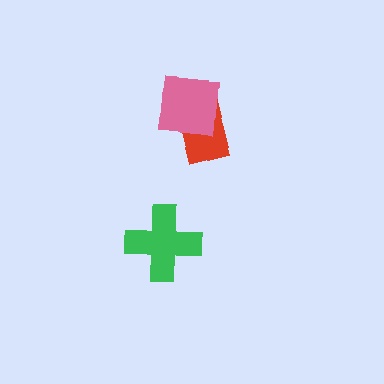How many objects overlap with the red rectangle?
1 object overlaps with the red rectangle.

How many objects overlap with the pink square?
1 object overlaps with the pink square.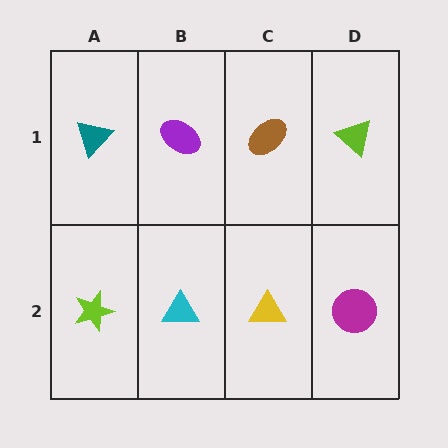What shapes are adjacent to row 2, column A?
A teal triangle (row 1, column A), a cyan triangle (row 2, column B).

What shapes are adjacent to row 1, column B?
A cyan triangle (row 2, column B), a teal triangle (row 1, column A), a brown ellipse (row 1, column C).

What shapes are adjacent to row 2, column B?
A purple ellipse (row 1, column B), a lime star (row 2, column A), a yellow triangle (row 2, column C).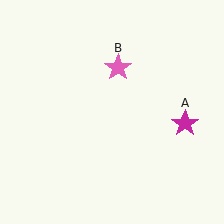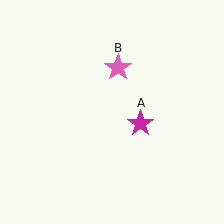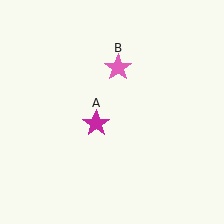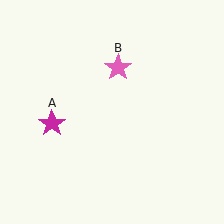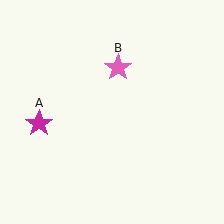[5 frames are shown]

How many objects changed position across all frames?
1 object changed position: magenta star (object A).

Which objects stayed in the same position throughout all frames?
Pink star (object B) remained stationary.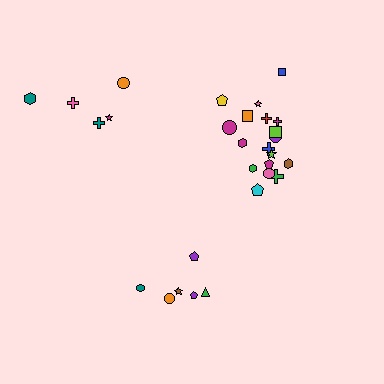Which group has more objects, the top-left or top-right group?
The top-right group.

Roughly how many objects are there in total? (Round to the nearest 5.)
Roughly 30 objects in total.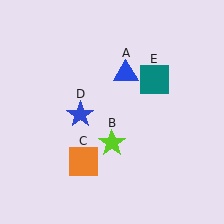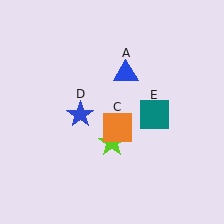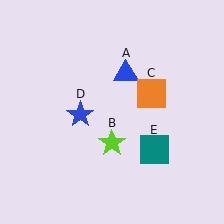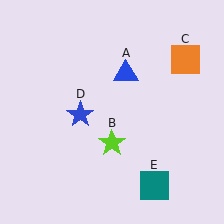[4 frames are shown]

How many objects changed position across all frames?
2 objects changed position: orange square (object C), teal square (object E).